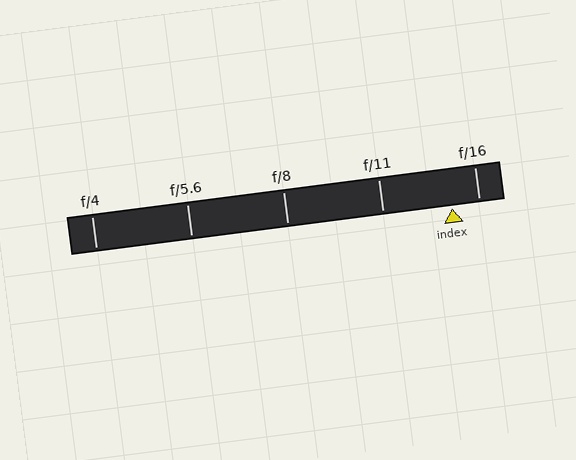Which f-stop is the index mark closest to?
The index mark is closest to f/16.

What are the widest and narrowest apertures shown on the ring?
The widest aperture shown is f/4 and the narrowest is f/16.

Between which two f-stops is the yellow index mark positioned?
The index mark is between f/11 and f/16.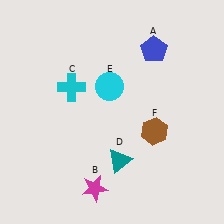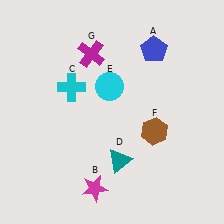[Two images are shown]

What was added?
A magenta cross (G) was added in Image 2.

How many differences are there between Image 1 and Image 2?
There is 1 difference between the two images.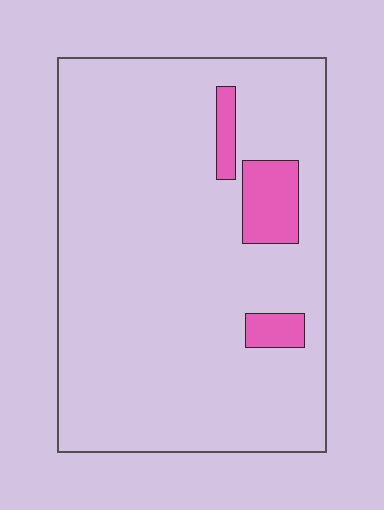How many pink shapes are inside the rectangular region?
3.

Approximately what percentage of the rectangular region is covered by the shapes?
Approximately 10%.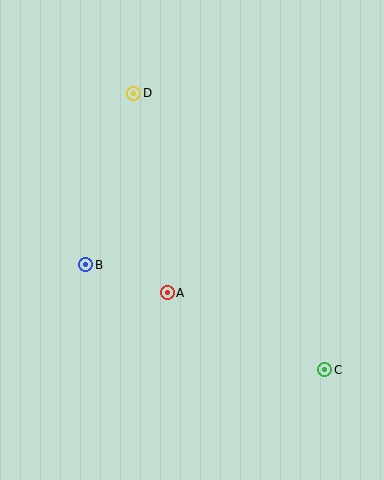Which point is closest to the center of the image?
Point A at (167, 293) is closest to the center.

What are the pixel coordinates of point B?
Point B is at (86, 265).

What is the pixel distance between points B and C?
The distance between B and C is 261 pixels.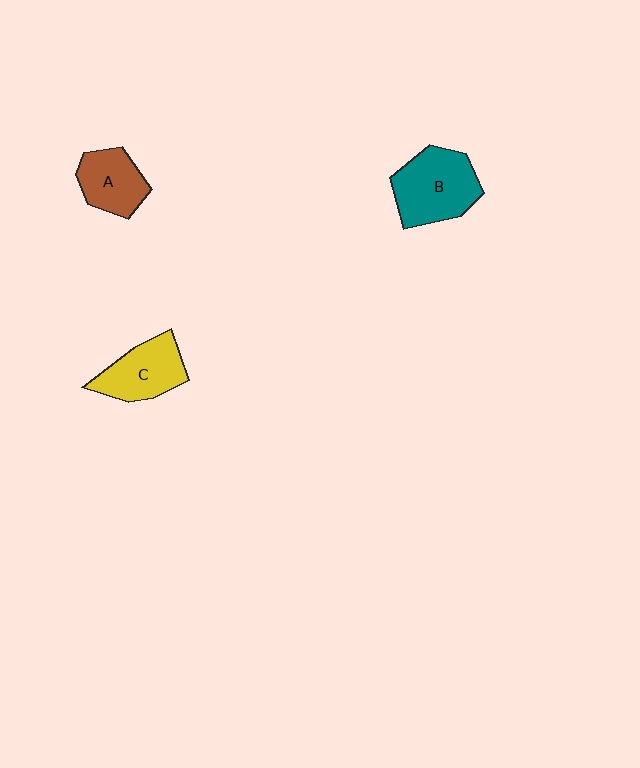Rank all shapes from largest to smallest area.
From largest to smallest: B (teal), C (yellow), A (brown).